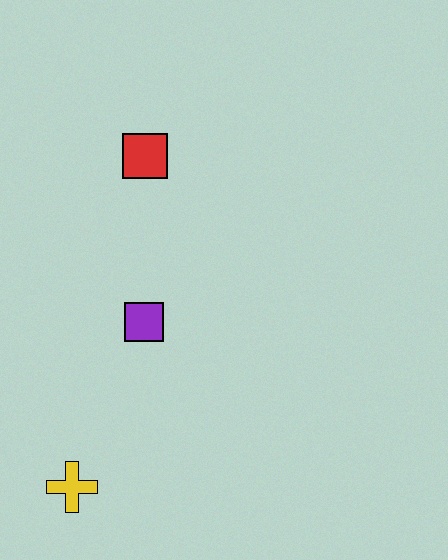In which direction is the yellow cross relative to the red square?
The yellow cross is below the red square.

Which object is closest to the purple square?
The red square is closest to the purple square.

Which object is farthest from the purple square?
The yellow cross is farthest from the purple square.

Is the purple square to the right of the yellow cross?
Yes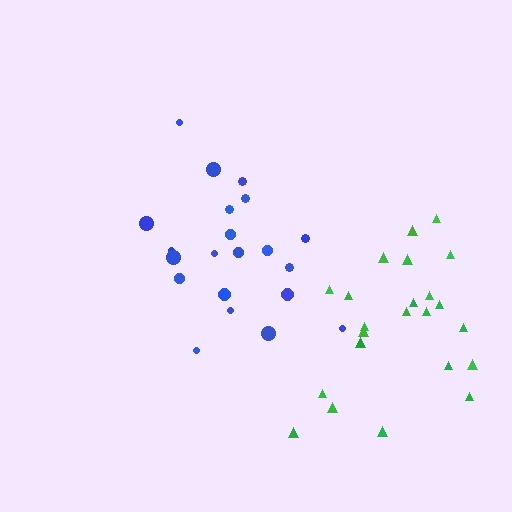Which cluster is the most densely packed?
Green.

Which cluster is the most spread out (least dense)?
Blue.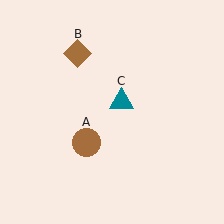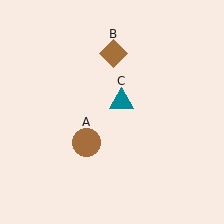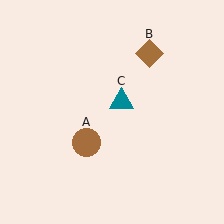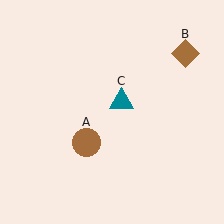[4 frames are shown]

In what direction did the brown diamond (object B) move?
The brown diamond (object B) moved right.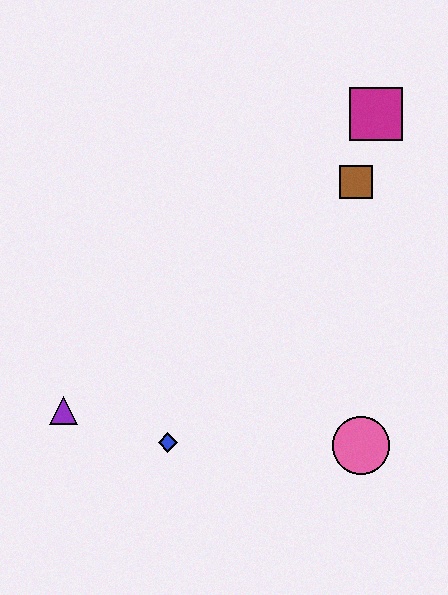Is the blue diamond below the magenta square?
Yes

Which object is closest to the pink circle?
The blue diamond is closest to the pink circle.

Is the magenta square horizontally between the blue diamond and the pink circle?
No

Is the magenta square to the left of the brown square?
No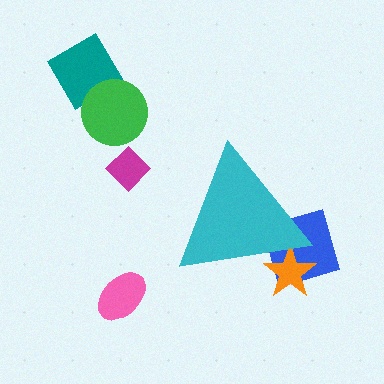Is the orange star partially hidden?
Yes, the orange star is partially hidden behind the cyan triangle.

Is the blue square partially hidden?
Yes, the blue square is partially hidden behind the cyan triangle.